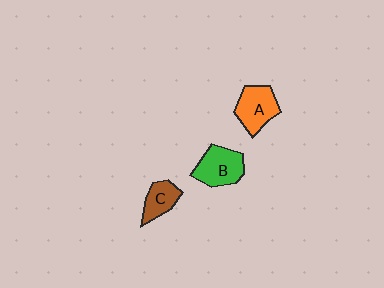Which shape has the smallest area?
Shape C (brown).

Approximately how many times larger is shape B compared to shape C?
Approximately 1.5 times.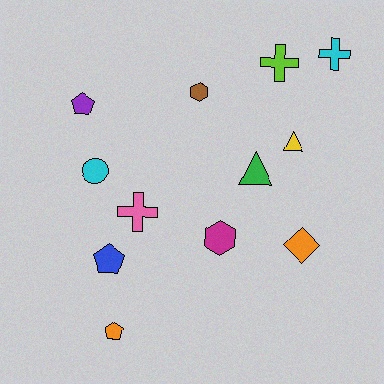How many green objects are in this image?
There is 1 green object.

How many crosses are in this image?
There are 3 crosses.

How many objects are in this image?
There are 12 objects.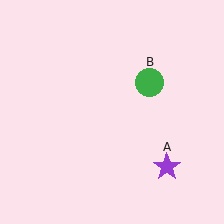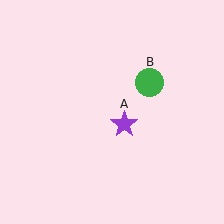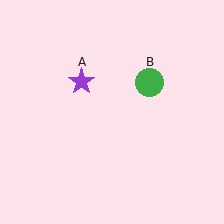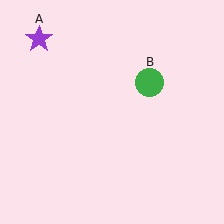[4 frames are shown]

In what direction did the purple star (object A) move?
The purple star (object A) moved up and to the left.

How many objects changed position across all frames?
1 object changed position: purple star (object A).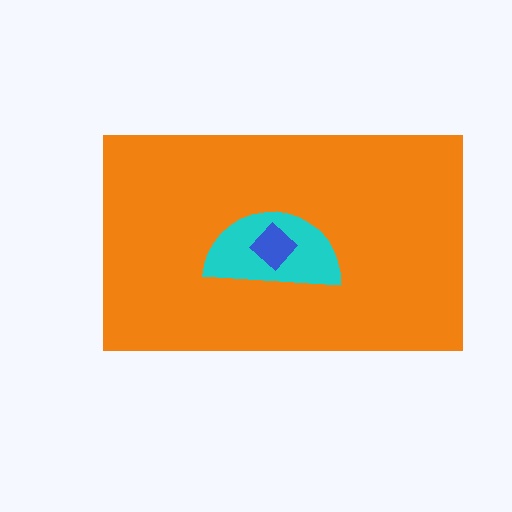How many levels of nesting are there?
3.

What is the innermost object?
The blue diamond.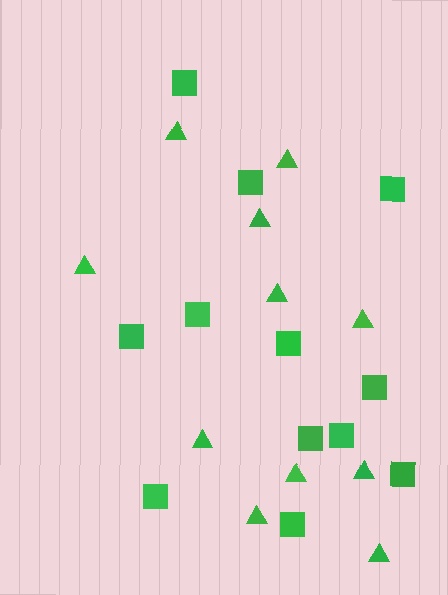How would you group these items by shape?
There are 2 groups: one group of triangles (11) and one group of squares (12).